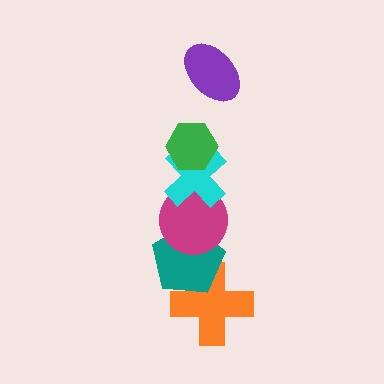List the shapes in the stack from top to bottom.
From top to bottom: the purple ellipse, the green hexagon, the cyan cross, the magenta circle, the teal pentagon, the orange cross.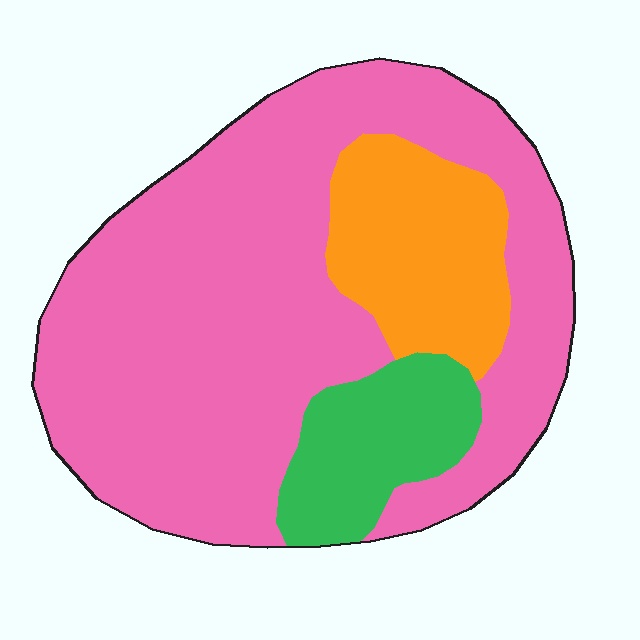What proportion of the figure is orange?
Orange takes up about one sixth (1/6) of the figure.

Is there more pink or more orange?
Pink.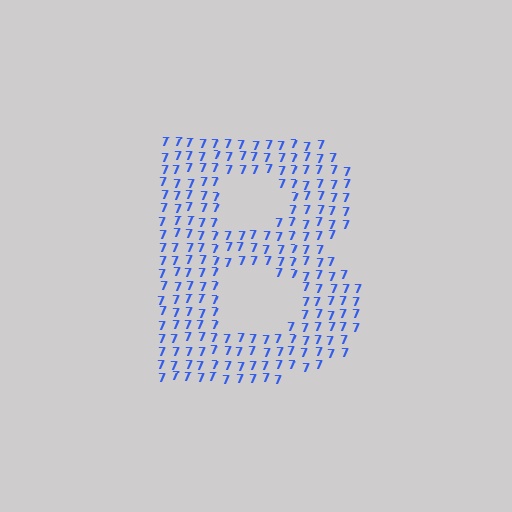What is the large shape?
The large shape is the letter B.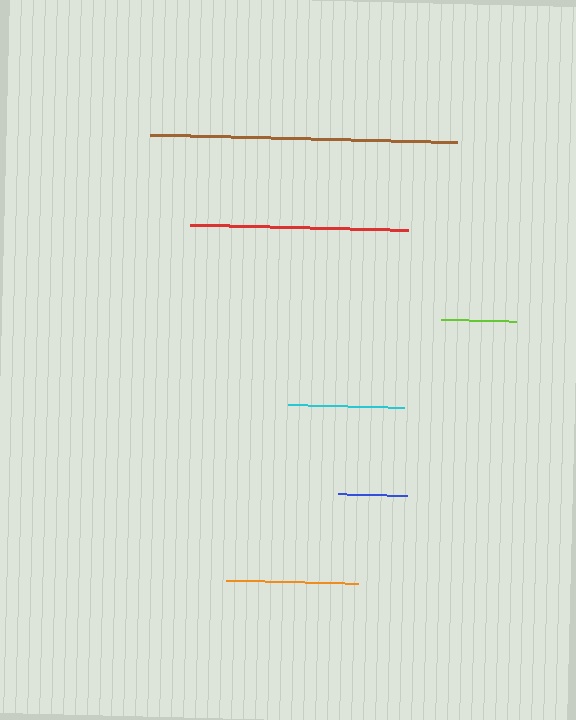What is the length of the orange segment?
The orange segment is approximately 132 pixels long.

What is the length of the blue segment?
The blue segment is approximately 69 pixels long.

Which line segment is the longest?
The brown line is the longest at approximately 308 pixels.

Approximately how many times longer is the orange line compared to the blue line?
The orange line is approximately 1.9 times the length of the blue line.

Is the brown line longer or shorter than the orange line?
The brown line is longer than the orange line.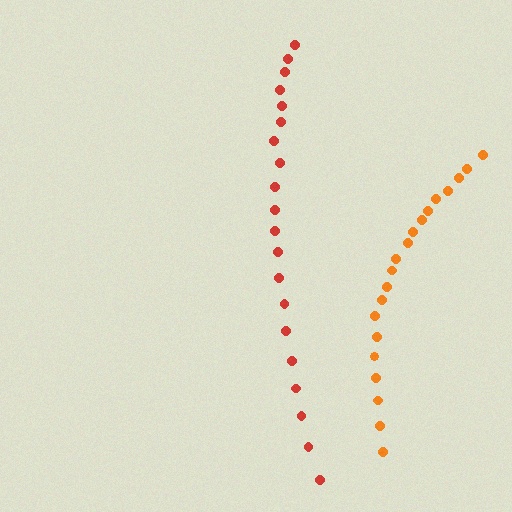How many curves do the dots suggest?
There are 2 distinct paths.